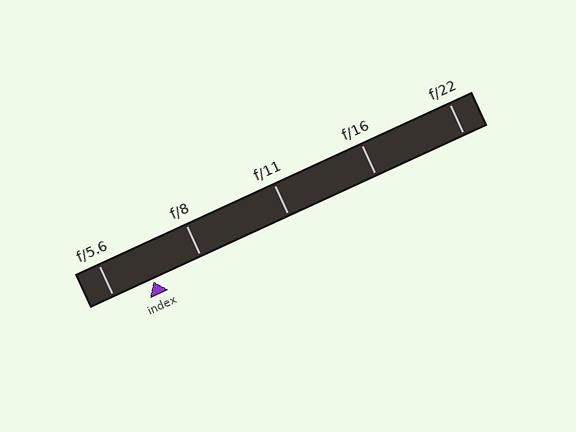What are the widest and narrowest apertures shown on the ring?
The widest aperture shown is f/5.6 and the narrowest is f/22.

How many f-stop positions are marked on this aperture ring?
There are 5 f-stop positions marked.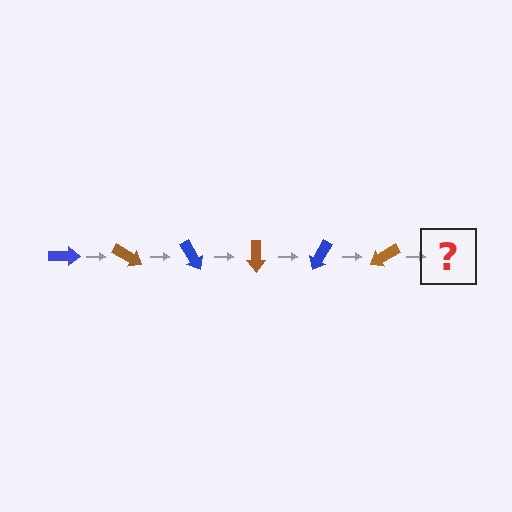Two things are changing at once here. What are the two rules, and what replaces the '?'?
The two rules are that it rotates 30 degrees each step and the color cycles through blue and brown. The '?' should be a blue arrow, rotated 180 degrees from the start.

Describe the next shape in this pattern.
It should be a blue arrow, rotated 180 degrees from the start.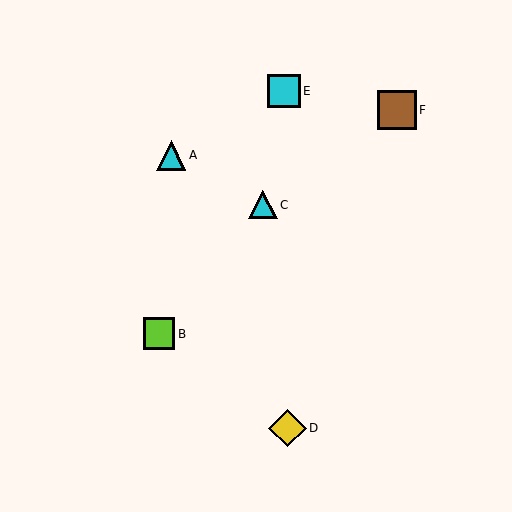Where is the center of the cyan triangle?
The center of the cyan triangle is at (171, 155).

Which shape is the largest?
The brown square (labeled F) is the largest.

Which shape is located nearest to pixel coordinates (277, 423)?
The yellow diamond (labeled D) at (287, 428) is nearest to that location.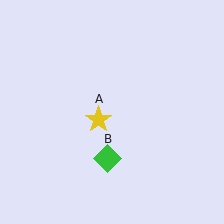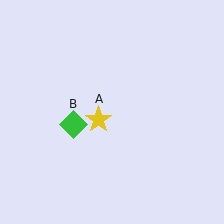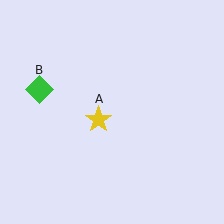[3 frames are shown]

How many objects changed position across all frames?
1 object changed position: green diamond (object B).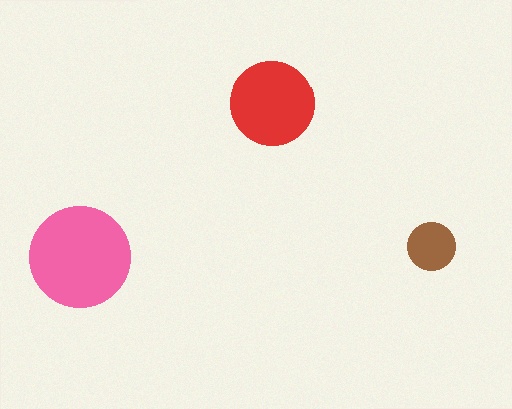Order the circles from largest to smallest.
the pink one, the red one, the brown one.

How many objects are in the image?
There are 3 objects in the image.